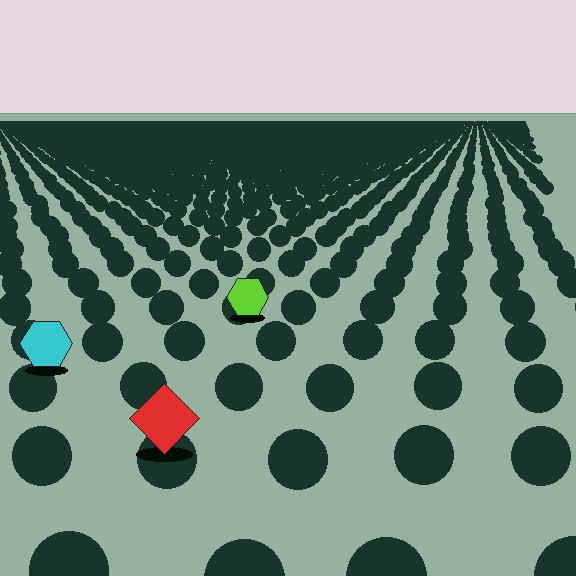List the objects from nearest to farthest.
From nearest to farthest: the red diamond, the cyan hexagon, the lime hexagon.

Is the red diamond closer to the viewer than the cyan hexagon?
Yes. The red diamond is closer — you can tell from the texture gradient: the ground texture is coarser near it.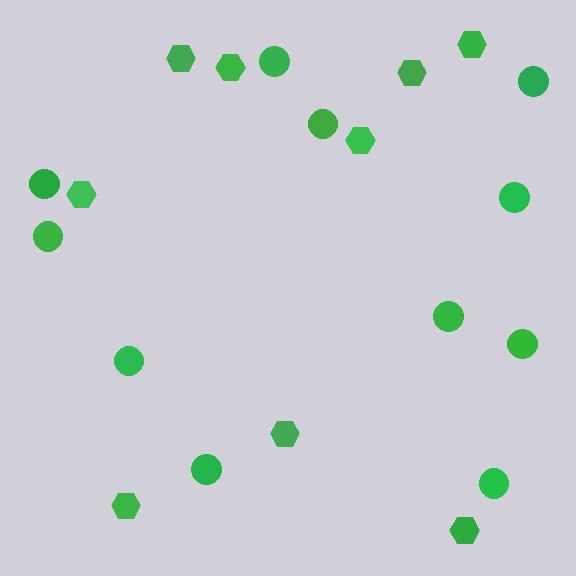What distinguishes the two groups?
There are 2 groups: one group of circles (11) and one group of hexagons (9).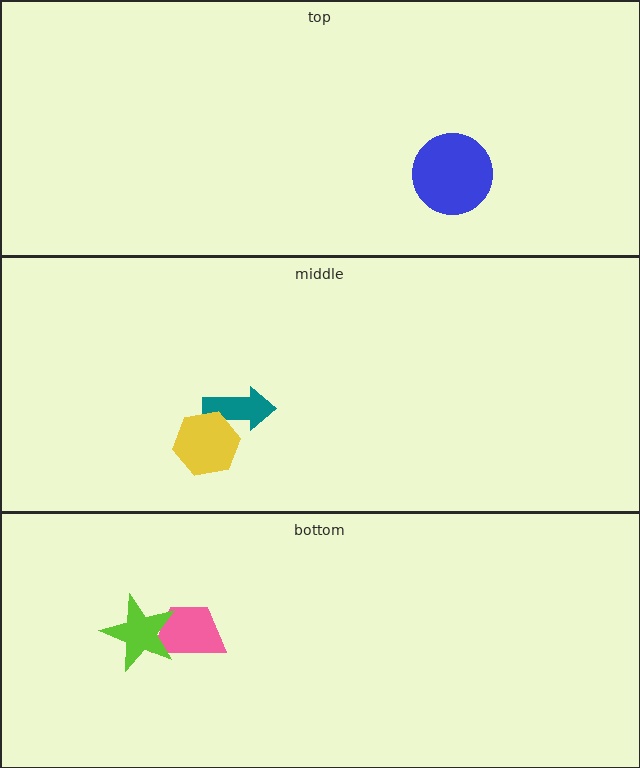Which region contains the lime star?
The bottom region.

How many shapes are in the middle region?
2.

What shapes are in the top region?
The blue circle.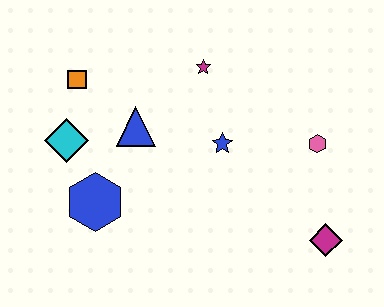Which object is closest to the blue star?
The magenta star is closest to the blue star.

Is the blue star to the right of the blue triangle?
Yes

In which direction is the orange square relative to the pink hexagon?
The orange square is to the left of the pink hexagon.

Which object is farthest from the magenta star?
The magenta diamond is farthest from the magenta star.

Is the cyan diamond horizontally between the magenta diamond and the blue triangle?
No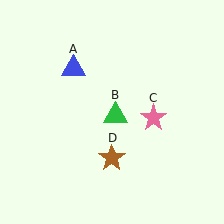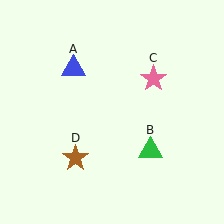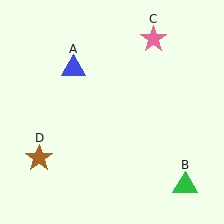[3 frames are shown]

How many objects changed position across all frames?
3 objects changed position: green triangle (object B), pink star (object C), brown star (object D).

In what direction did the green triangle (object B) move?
The green triangle (object B) moved down and to the right.